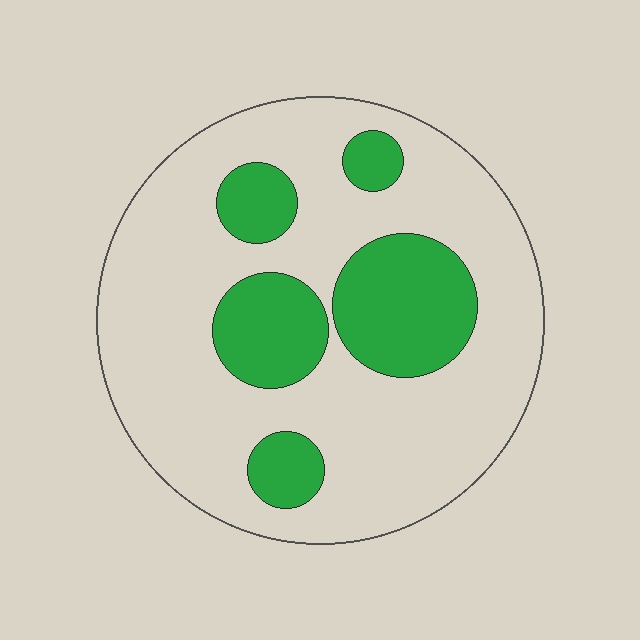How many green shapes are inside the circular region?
5.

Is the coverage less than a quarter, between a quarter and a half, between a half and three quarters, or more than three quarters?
Between a quarter and a half.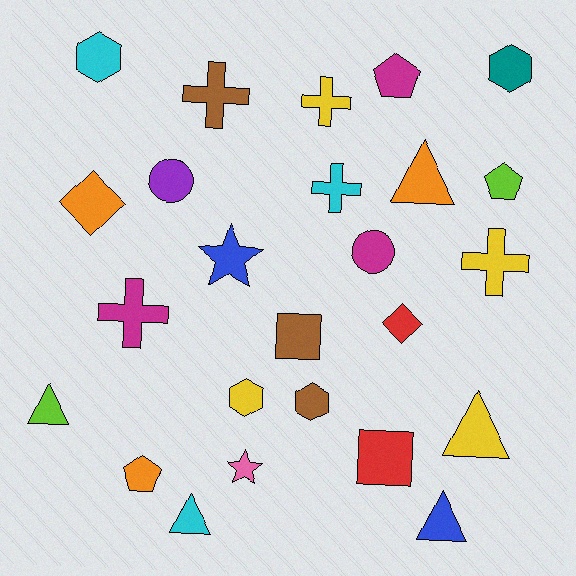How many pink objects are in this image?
There is 1 pink object.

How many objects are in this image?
There are 25 objects.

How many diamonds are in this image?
There are 2 diamonds.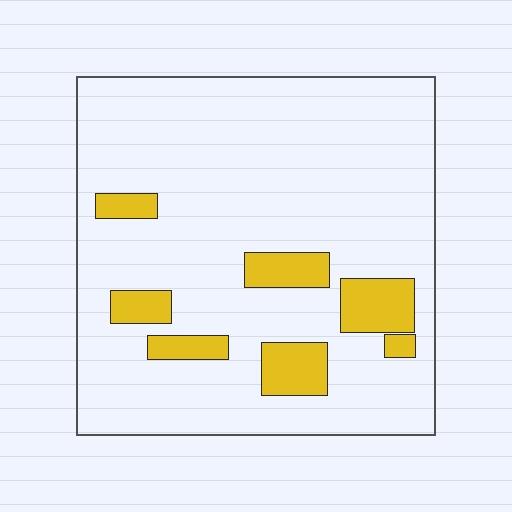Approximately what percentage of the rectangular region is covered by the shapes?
Approximately 15%.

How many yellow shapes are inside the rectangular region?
7.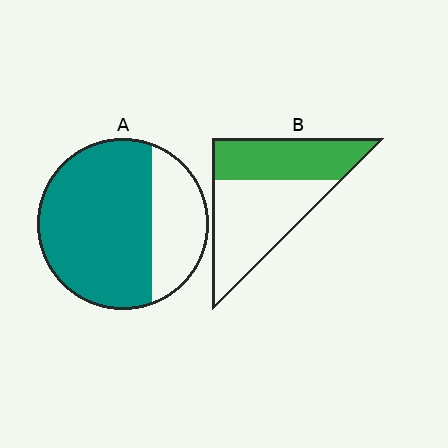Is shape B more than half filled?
No.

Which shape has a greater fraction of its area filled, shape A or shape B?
Shape A.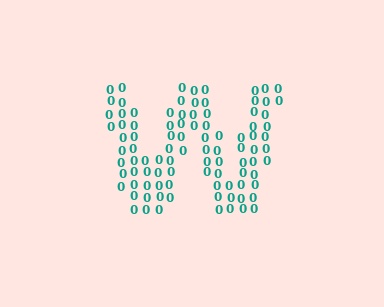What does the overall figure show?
The overall figure shows the letter W.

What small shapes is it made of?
It is made of small digit 0's.